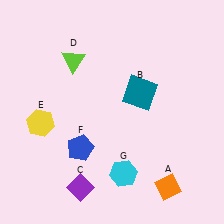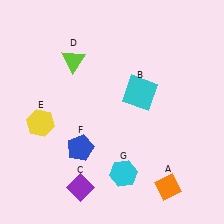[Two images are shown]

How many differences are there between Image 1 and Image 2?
There is 1 difference between the two images.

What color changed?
The square (B) changed from teal in Image 1 to cyan in Image 2.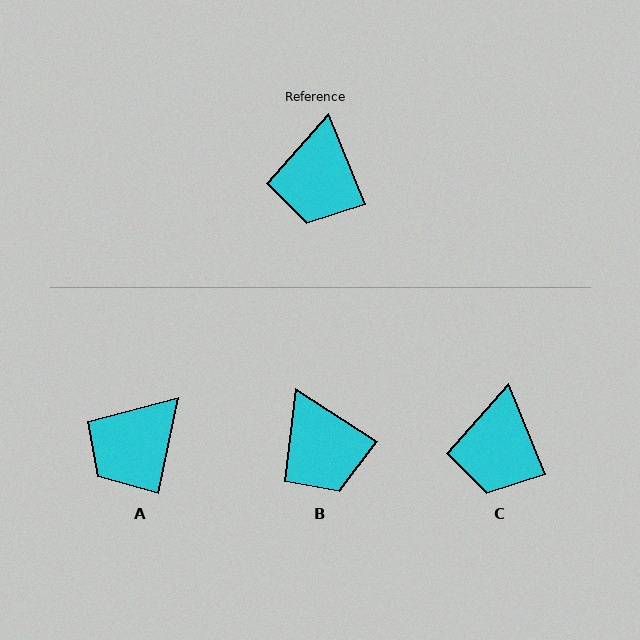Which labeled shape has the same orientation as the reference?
C.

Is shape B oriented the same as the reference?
No, it is off by about 35 degrees.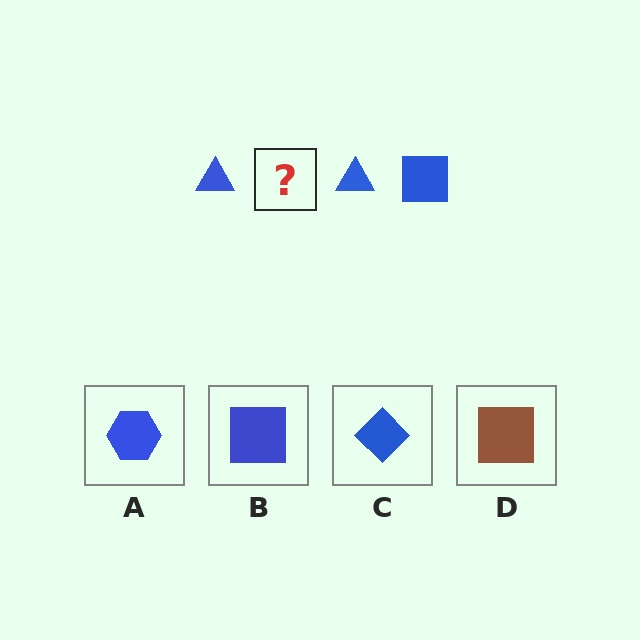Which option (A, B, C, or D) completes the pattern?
B.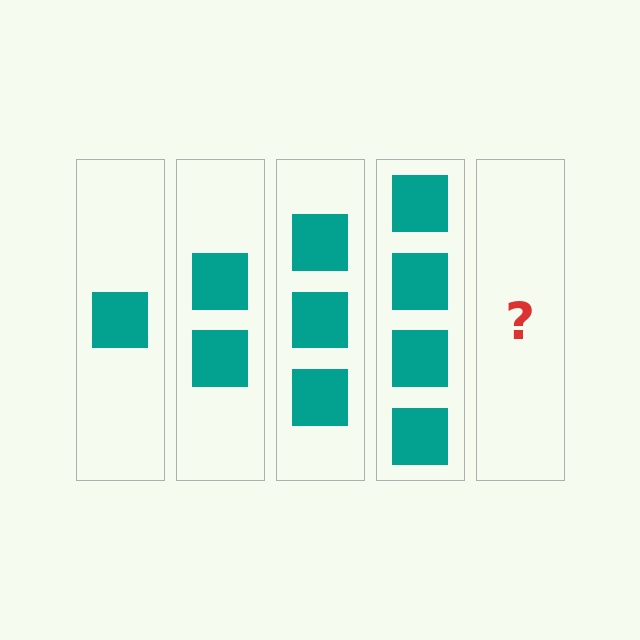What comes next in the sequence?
The next element should be 5 squares.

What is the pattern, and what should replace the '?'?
The pattern is that each step adds one more square. The '?' should be 5 squares.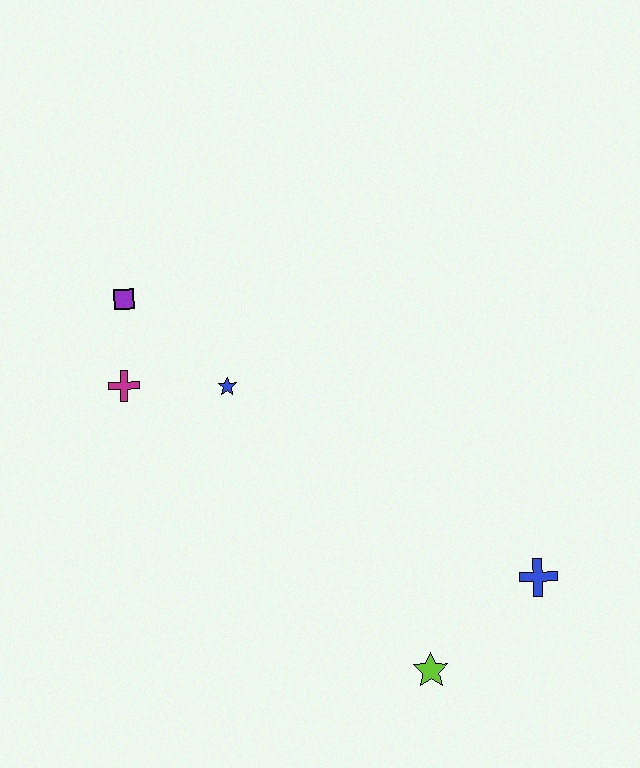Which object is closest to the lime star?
The blue cross is closest to the lime star.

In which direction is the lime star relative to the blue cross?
The lime star is to the left of the blue cross.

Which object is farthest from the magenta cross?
The blue cross is farthest from the magenta cross.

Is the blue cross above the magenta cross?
No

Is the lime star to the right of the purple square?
Yes